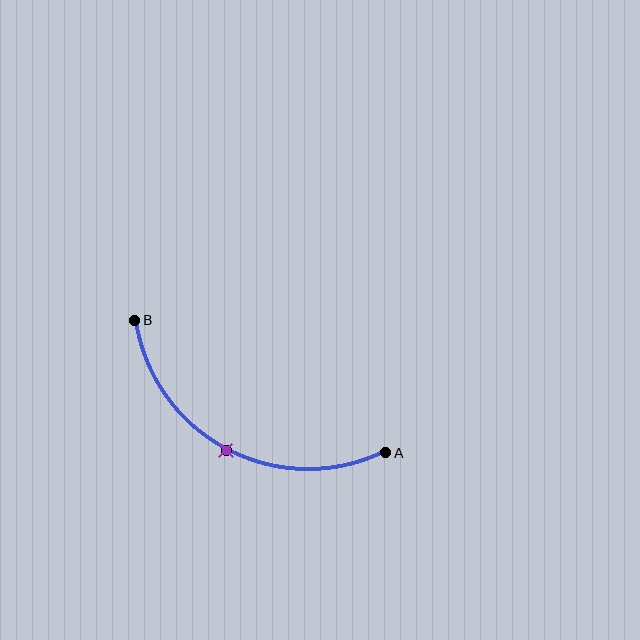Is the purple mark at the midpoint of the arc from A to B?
Yes. The purple mark lies on the arc at equal arc-length from both A and B — it is the arc midpoint.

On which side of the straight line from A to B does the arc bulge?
The arc bulges below the straight line connecting A and B.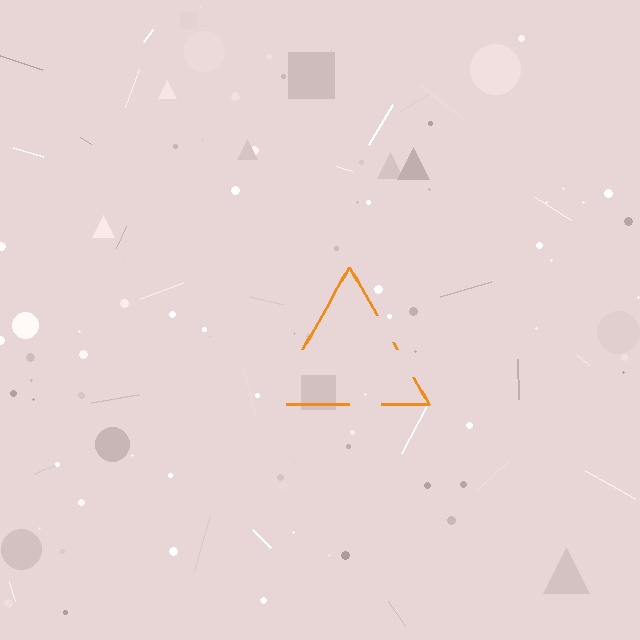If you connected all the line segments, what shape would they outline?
They would outline a triangle.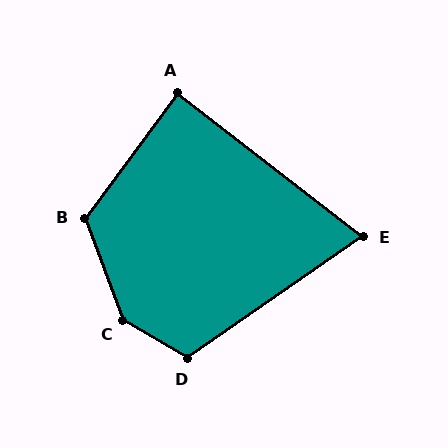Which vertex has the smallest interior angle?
E, at approximately 73 degrees.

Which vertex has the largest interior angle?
C, at approximately 142 degrees.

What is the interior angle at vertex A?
Approximately 89 degrees (approximately right).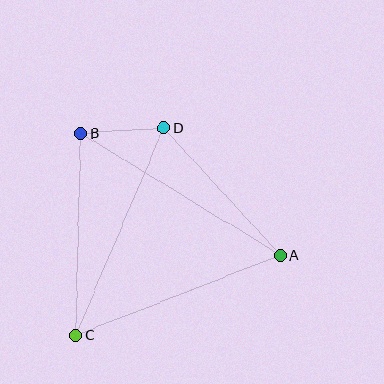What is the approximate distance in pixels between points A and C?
The distance between A and C is approximately 219 pixels.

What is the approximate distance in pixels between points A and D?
The distance between A and D is approximately 172 pixels.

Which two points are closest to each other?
Points B and D are closest to each other.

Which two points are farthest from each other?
Points A and B are farthest from each other.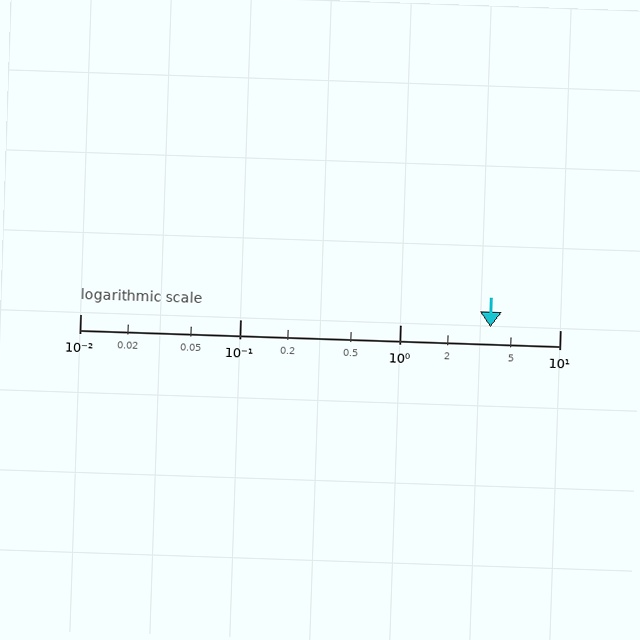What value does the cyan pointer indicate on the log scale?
The pointer indicates approximately 3.7.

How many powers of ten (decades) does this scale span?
The scale spans 3 decades, from 0.01 to 10.